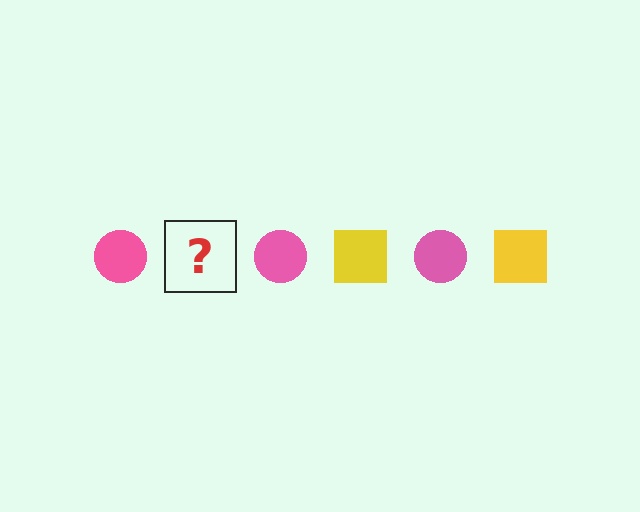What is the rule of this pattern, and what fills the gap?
The rule is that the pattern alternates between pink circle and yellow square. The gap should be filled with a yellow square.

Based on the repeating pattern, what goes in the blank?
The blank should be a yellow square.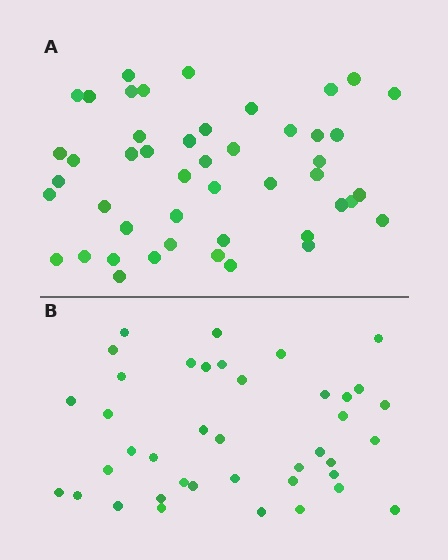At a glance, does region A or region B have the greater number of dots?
Region A (the top region) has more dots.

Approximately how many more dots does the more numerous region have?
Region A has roughly 8 or so more dots than region B.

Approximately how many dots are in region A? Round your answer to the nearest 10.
About 50 dots. (The exact count is 47, which rounds to 50.)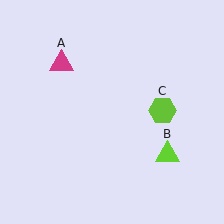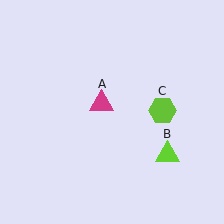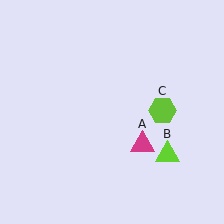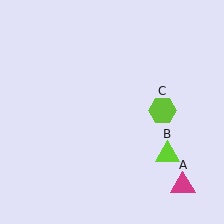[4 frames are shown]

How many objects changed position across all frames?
1 object changed position: magenta triangle (object A).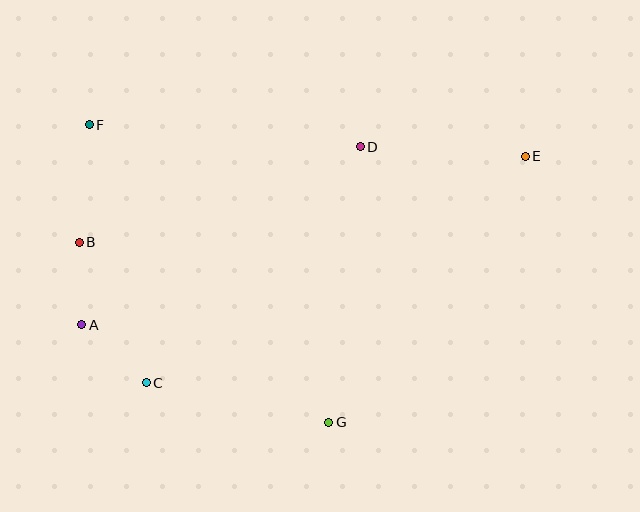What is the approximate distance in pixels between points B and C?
The distance between B and C is approximately 155 pixels.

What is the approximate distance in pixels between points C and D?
The distance between C and D is approximately 318 pixels.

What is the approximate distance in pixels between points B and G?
The distance between B and G is approximately 307 pixels.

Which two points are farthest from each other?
Points A and E are farthest from each other.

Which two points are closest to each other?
Points A and B are closest to each other.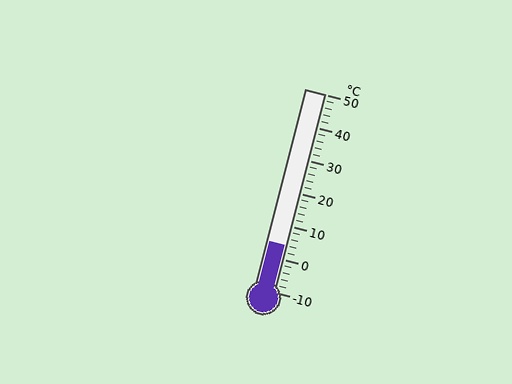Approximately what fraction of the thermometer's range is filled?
The thermometer is filled to approximately 25% of its range.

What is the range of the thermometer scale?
The thermometer scale ranges from -10°C to 50°C.